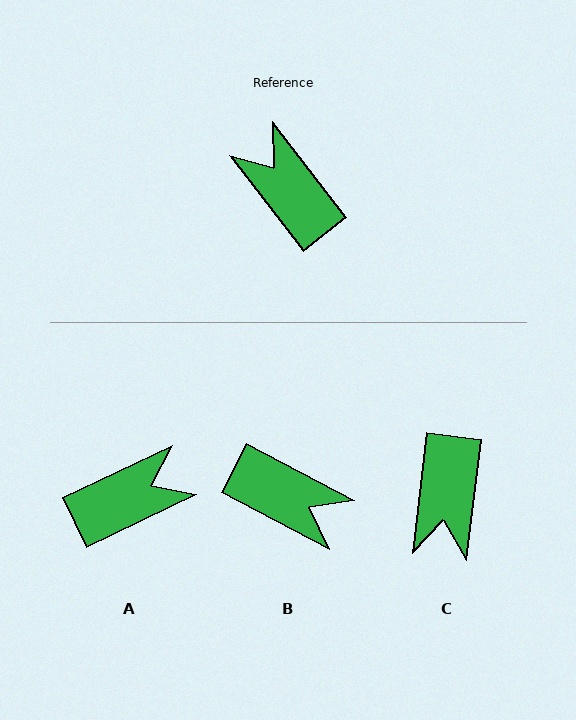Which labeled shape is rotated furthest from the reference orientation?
B, about 156 degrees away.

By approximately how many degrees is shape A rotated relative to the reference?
Approximately 102 degrees clockwise.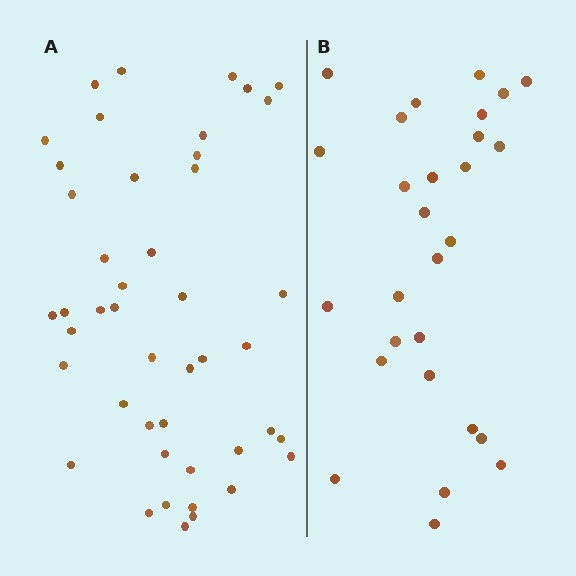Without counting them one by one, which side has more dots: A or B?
Region A (the left region) has more dots.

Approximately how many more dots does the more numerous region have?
Region A has approximately 15 more dots than region B.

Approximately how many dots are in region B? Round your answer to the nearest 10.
About 30 dots. (The exact count is 28, which rounds to 30.)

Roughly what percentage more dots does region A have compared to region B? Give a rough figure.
About 60% more.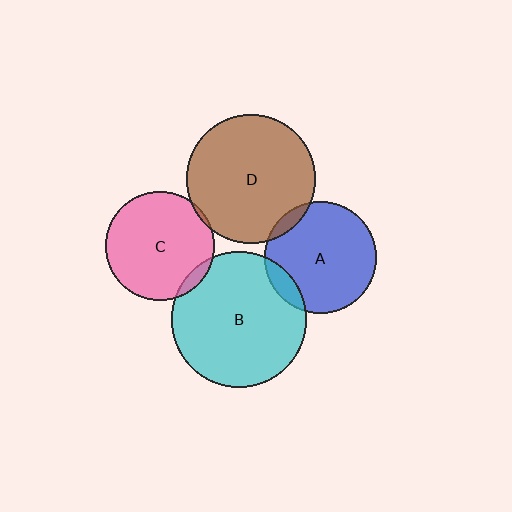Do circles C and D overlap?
Yes.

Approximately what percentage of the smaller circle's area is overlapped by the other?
Approximately 5%.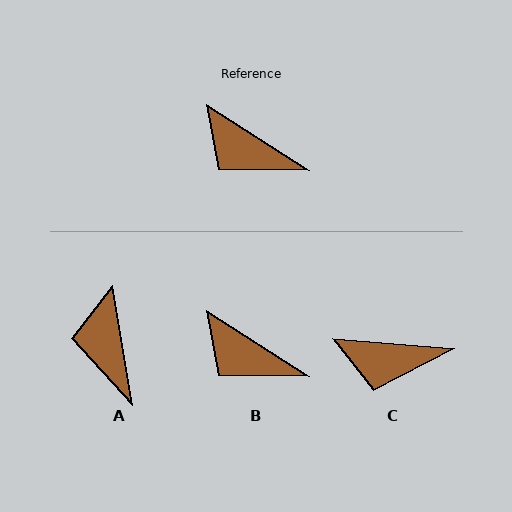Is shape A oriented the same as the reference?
No, it is off by about 48 degrees.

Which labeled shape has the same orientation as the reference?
B.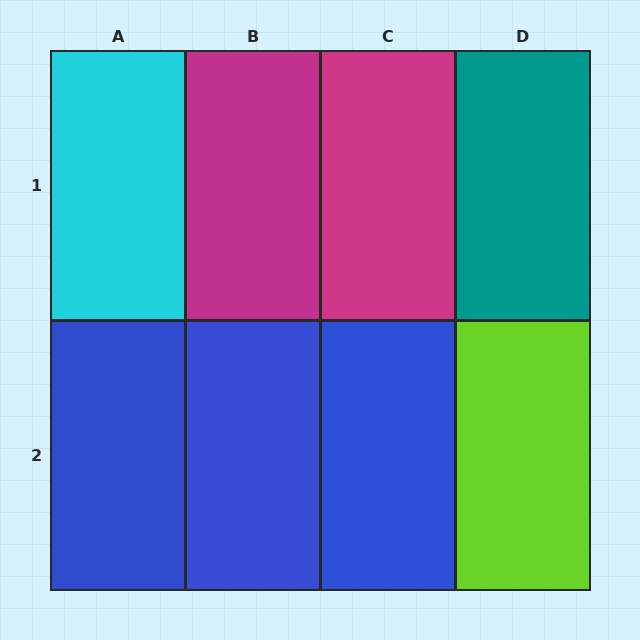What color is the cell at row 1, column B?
Magenta.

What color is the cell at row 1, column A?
Cyan.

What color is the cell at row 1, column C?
Magenta.